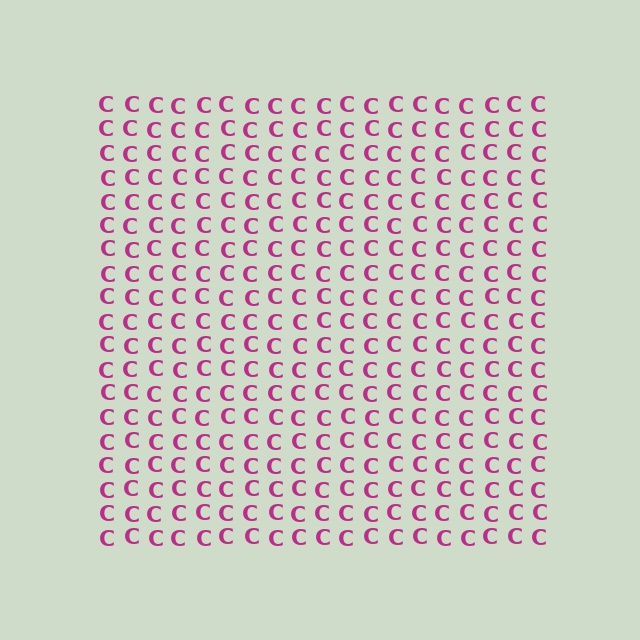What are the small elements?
The small elements are letter C's.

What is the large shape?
The large shape is a square.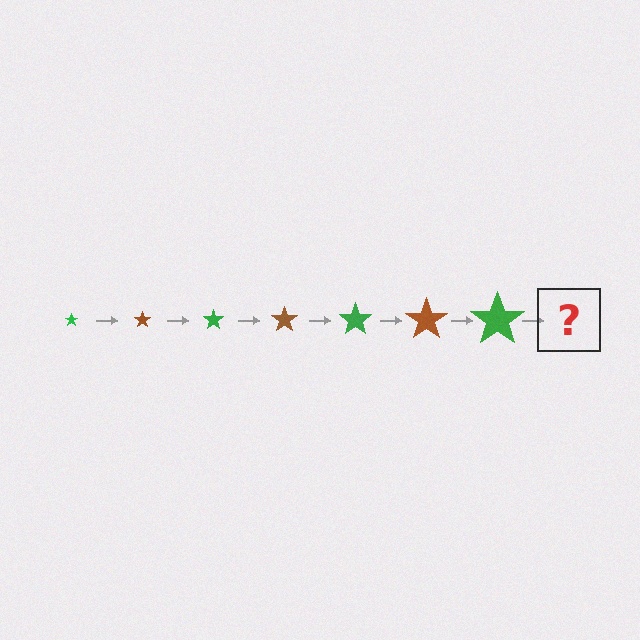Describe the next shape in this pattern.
It should be a brown star, larger than the previous one.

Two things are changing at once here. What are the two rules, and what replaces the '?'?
The two rules are that the star grows larger each step and the color cycles through green and brown. The '?' should be a brown star, larger than the previous one.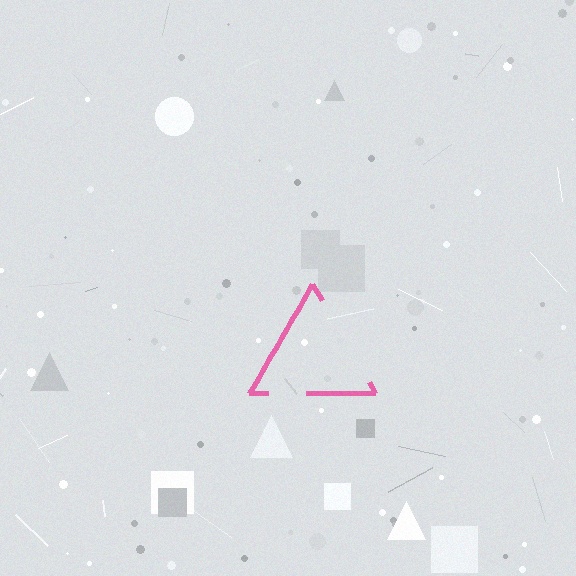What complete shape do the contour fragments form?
The contour fragments form a triangle.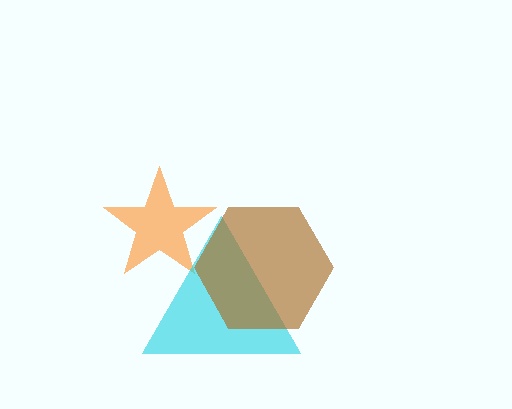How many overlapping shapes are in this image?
There are 3 overlapping shapes in the image.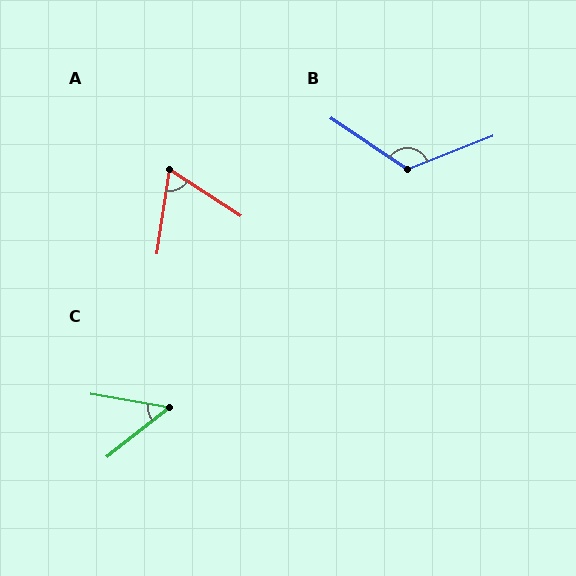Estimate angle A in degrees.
Approximately 66 degrees.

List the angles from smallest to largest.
C (48°), A (66°), B (124°).